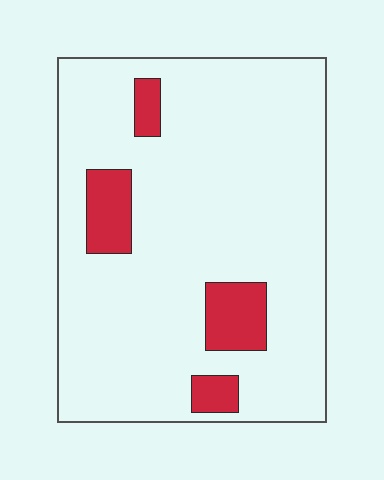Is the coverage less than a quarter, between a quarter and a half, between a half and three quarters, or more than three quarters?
Less than a quarter.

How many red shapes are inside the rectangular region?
4.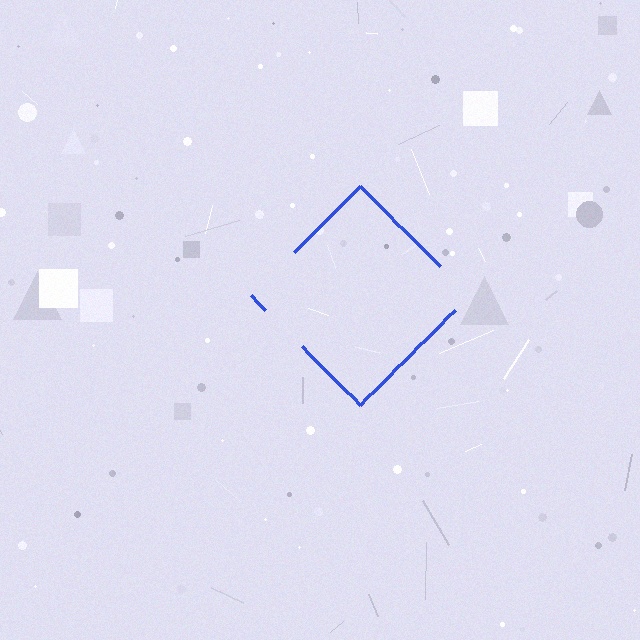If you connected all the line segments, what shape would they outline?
They would outline a diamond.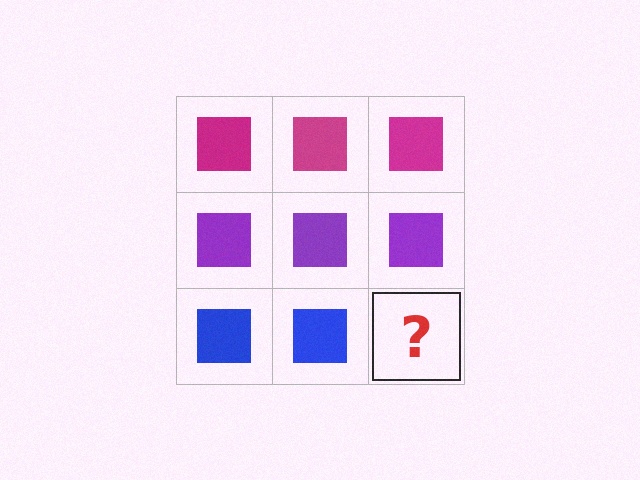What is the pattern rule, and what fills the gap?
The rule is that each row has a consistent color. The gap should be filled with a blue square.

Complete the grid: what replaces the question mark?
The question mark should be replaced with a blue square.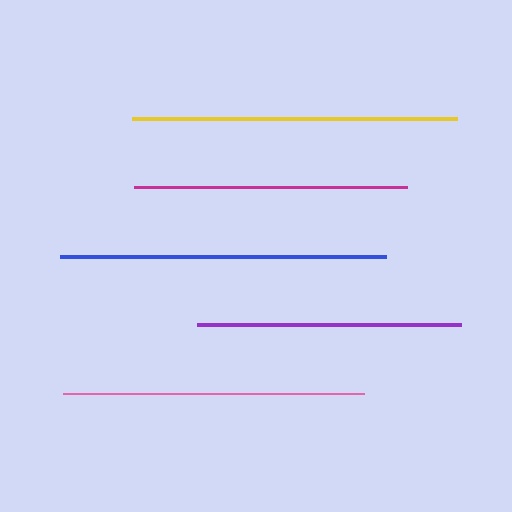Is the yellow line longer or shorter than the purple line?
The yellow line is longer than the purple line.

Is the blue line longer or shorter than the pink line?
The blue line is longer than the pink line.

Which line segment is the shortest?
The purple line is the shortest at approximately 264 pixels.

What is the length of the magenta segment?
The magenta segment is approximately 273 pixels long.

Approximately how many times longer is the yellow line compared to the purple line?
The yellow line is approximately 1.2 times the length of the purple line.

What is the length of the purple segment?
The purple segment is approximately 264 pixels long.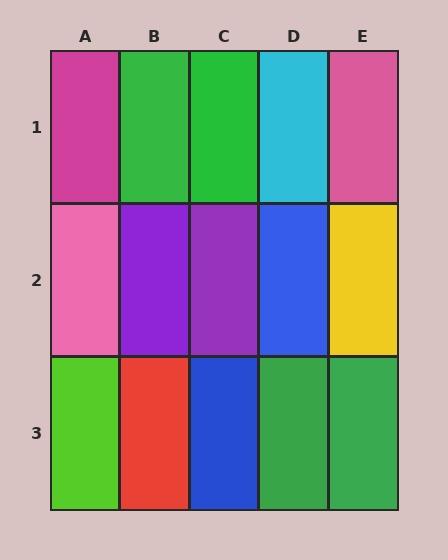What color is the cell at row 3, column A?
Lime.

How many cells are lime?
1 cell is lime.